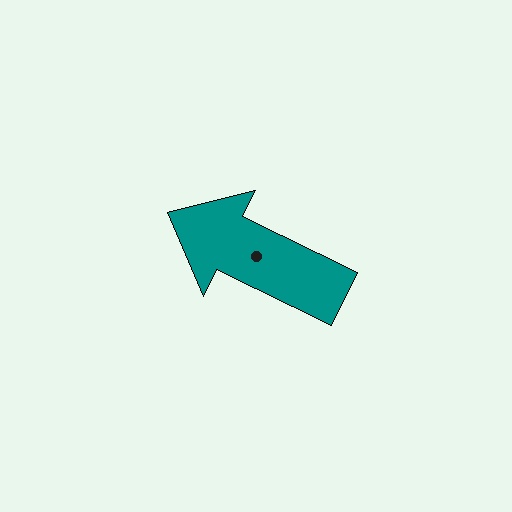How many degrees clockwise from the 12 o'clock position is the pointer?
Approximately 296 degrees.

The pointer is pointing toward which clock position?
Roughly 10 o'clock.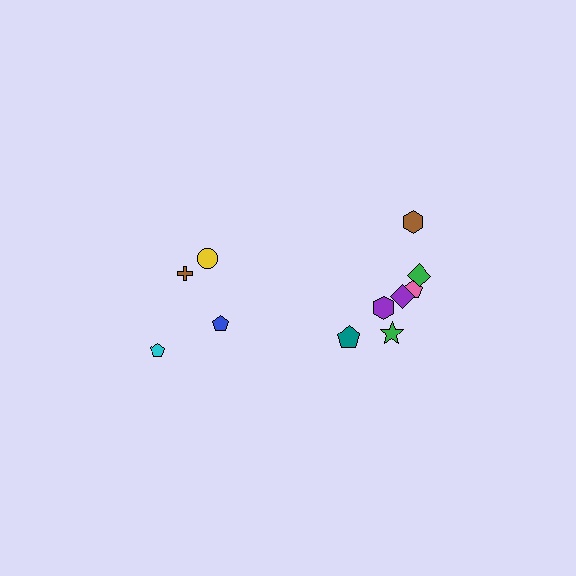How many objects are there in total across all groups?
There are 11 objects.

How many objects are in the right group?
There are 7 objects.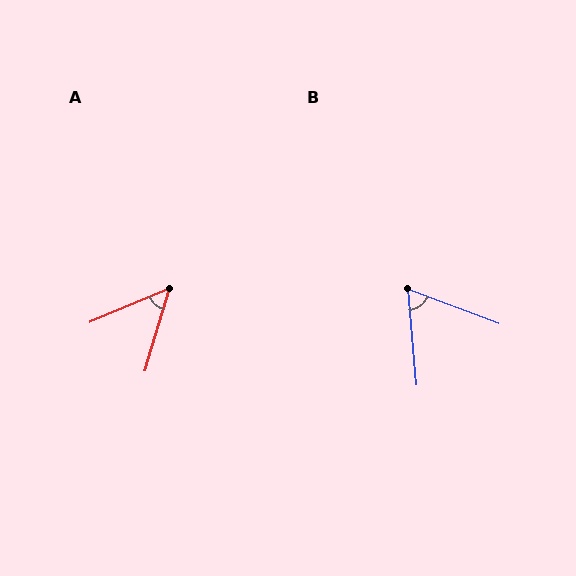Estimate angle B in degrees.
Approximately 65 degrees.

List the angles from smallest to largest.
A (50°), B (65°).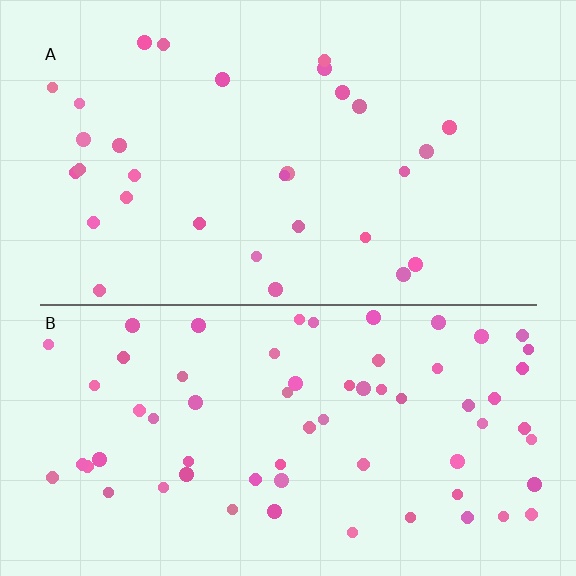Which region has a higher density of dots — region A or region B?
B (the bottom).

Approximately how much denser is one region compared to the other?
Approximately 2.2× — region B over region A.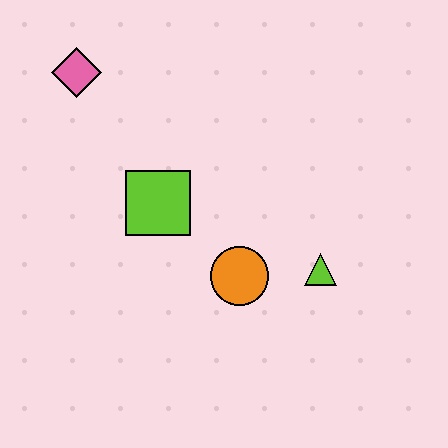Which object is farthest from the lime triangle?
The pink diamond is farthest from the lime triangle.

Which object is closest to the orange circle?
The lime triangle is closest to the orange circle.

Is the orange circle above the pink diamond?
No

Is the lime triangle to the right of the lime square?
Yes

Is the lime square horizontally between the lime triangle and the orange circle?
No